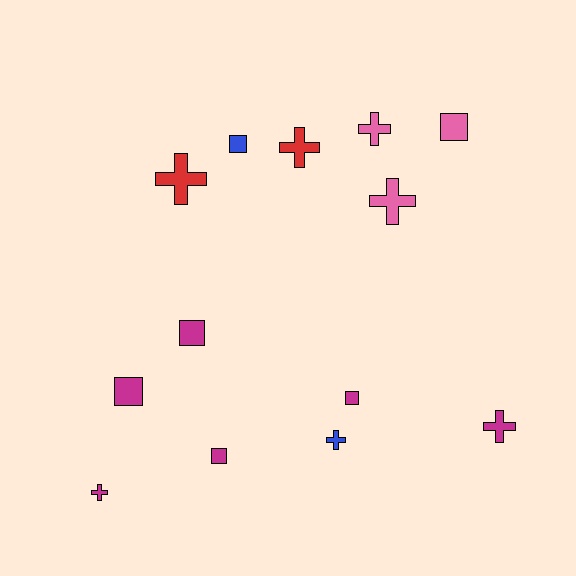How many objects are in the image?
There are 13 objects.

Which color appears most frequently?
Magenta, with 6 objects.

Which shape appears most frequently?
Cross, with 7 objects.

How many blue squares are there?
There is 1 blue square.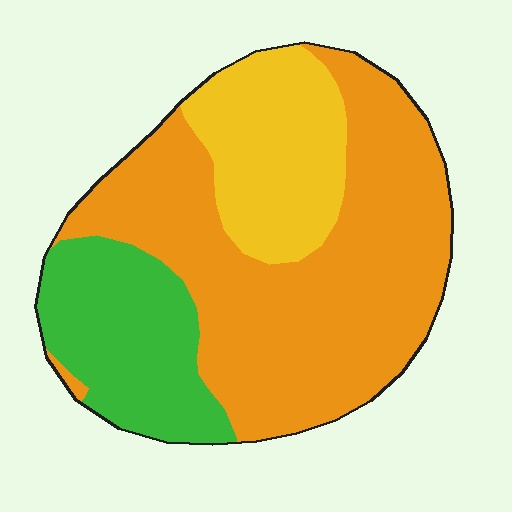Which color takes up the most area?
Orange, at roughly 55%.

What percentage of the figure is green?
Green covers about 20% of the figure.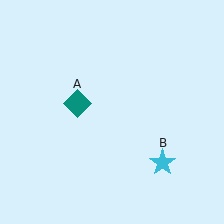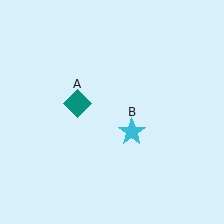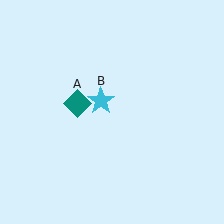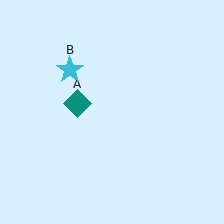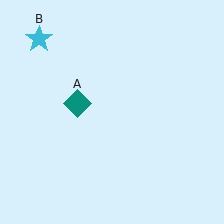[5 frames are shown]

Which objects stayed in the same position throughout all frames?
Teal diamond (object A) remained stationary.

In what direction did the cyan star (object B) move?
The cyan star (object B) moved up and to the left.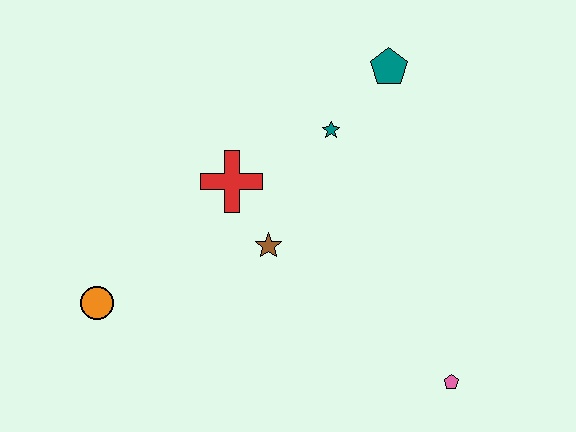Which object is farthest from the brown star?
The pink pentagon is farthest from the brown star.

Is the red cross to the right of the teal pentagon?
No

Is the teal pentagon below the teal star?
No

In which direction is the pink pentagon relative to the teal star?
The pink pentagon is below the teal star.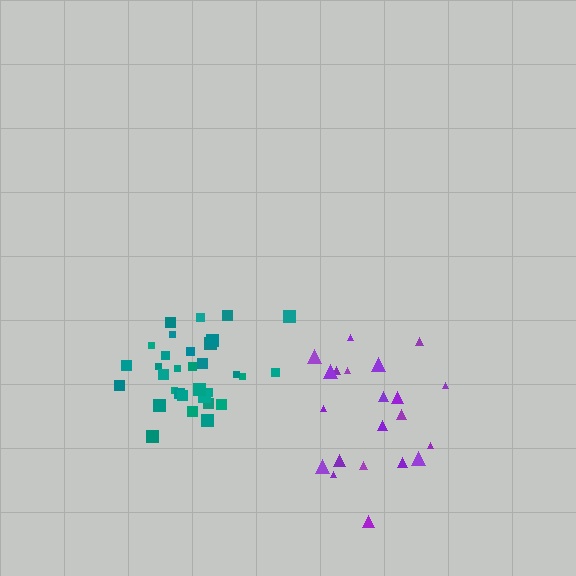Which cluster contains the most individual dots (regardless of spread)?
Teal (32).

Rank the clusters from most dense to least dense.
teal, purple.